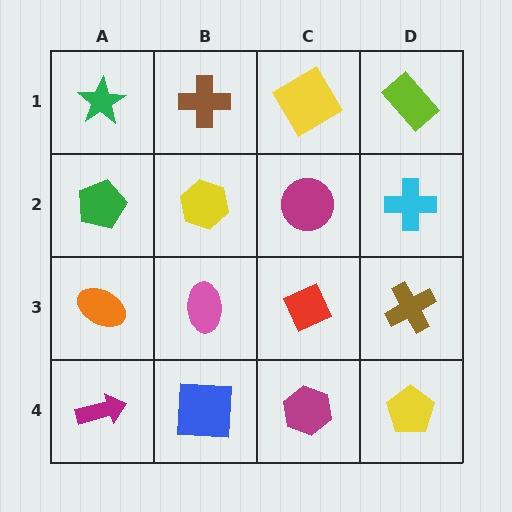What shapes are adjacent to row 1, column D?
A cyan cross (row 2, column D), a yellow diamond (row 1, column C).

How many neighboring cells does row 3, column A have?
3.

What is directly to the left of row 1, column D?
A yellow diamond.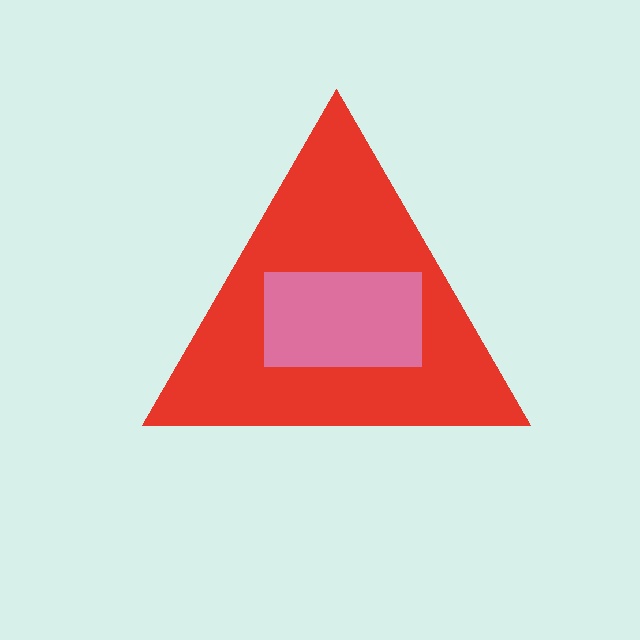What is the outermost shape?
The red triangle.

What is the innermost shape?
The pink rectangle.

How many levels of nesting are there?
2.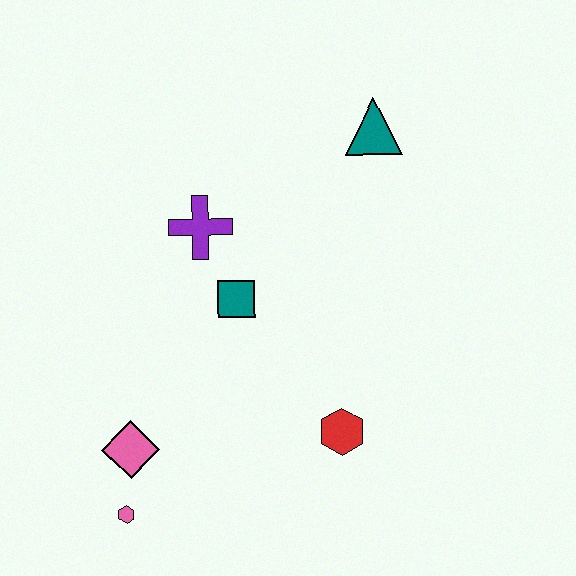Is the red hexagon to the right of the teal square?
Yes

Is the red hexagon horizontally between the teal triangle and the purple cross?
Yes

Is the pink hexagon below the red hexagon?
Yes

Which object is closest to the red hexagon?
The teal square is closest to the red hexagon.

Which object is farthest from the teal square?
The pink hexagon is farthest from the teal square.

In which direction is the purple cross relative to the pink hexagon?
The purple cross is above the pink hexagon.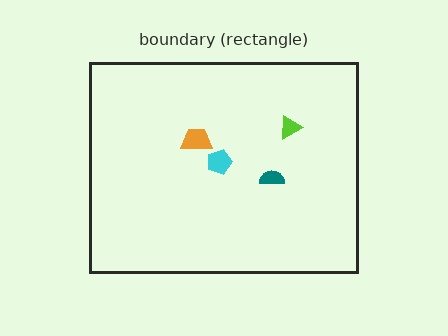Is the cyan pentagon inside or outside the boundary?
Inside.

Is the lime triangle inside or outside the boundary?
Inside.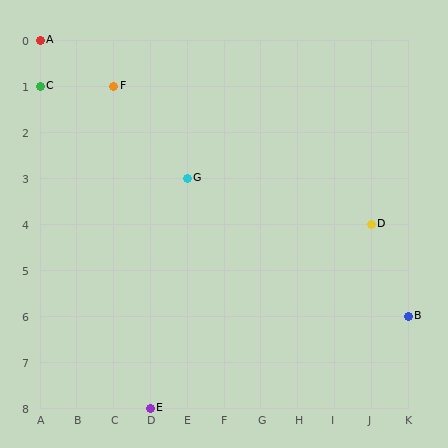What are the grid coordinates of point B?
Point B is at grid coordinates (K, 6).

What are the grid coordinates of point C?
Point C is at grid coordinates (A, 1).